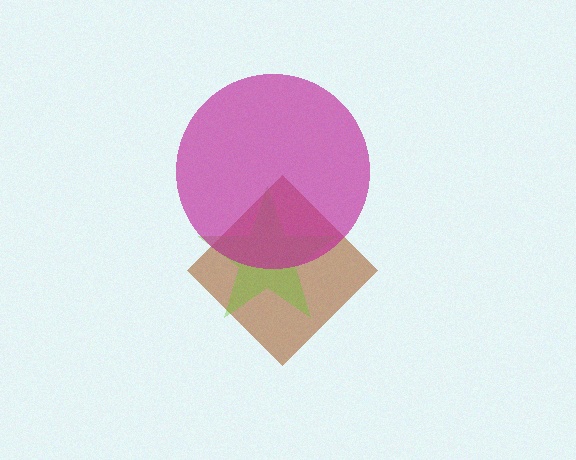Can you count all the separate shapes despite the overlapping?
Yes, there are 3 separate shapes.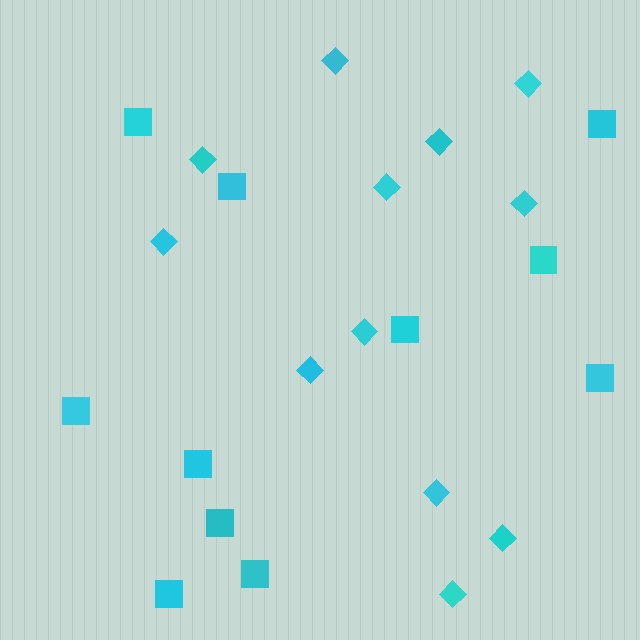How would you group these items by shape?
There are 2 groups: one group of diamonds (12) and one group of squares (11).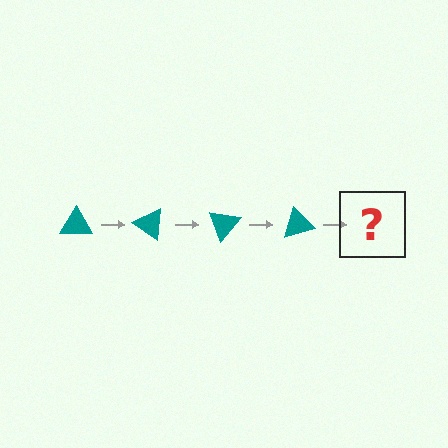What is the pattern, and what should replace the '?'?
The pattern is that the triangle rotates 35 degrees each step. The '?' should be a teal triangle rotated 140 degrees.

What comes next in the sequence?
The next element should be a teal triangle rotated 140 degrees.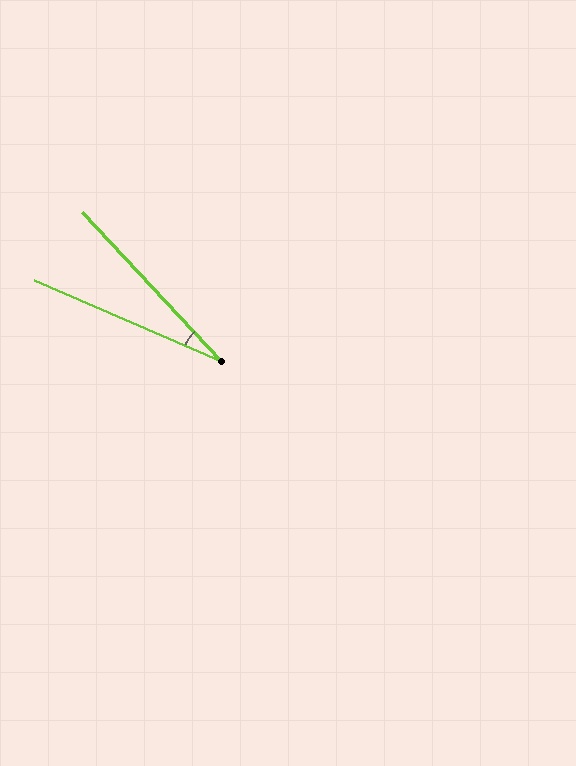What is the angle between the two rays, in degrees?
Approximately 23 degrees.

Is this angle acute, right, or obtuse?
It is acute.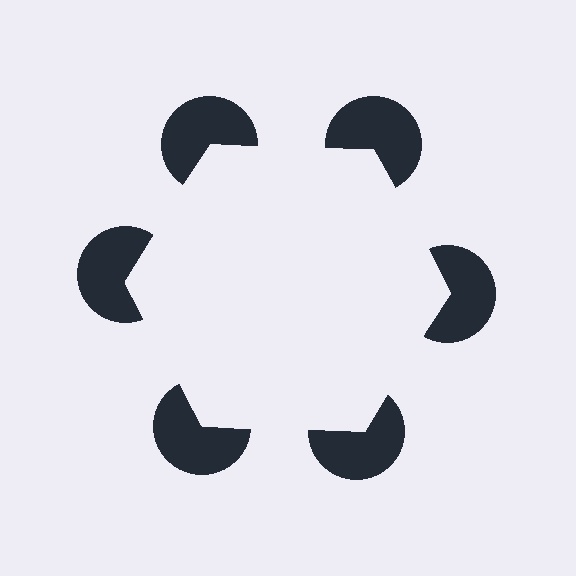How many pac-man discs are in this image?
There are 6 — one at each vertex of the illusory hexagon.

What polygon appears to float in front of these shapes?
An illusory hexagon — its edges are inferred from the aligned wedge cuts in the pac-man discs, not physically drawn.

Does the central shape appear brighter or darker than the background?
It typically appears slightly brighter than the background, even though no actual brightness change is drawn.